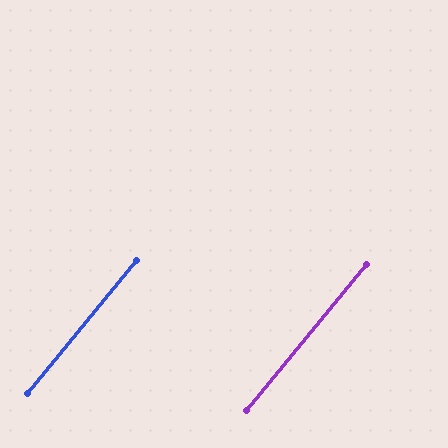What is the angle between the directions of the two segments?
Approximately 0 degrees.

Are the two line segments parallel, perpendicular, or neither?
Parallel — their directions differ by only 0.2°.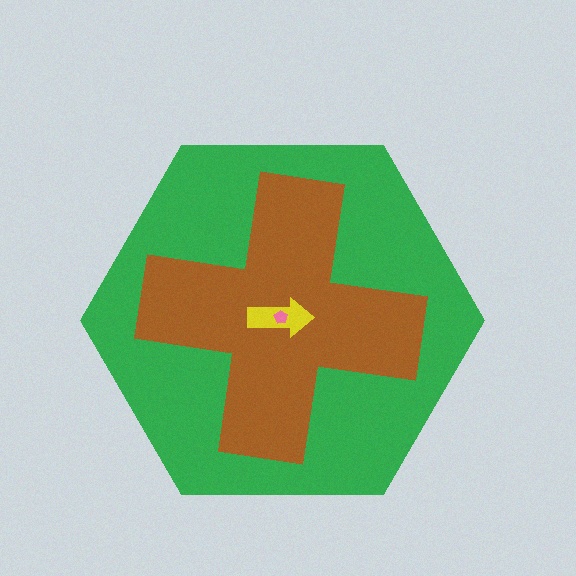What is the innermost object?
The pink pentagon.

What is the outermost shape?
The green hexagon.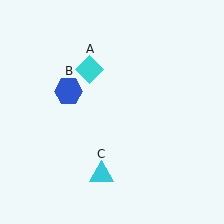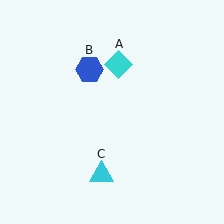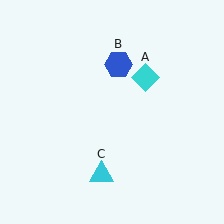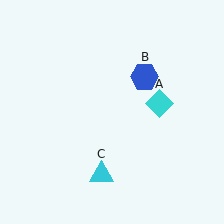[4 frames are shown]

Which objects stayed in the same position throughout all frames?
Cyan triangle (object C) remained stationary.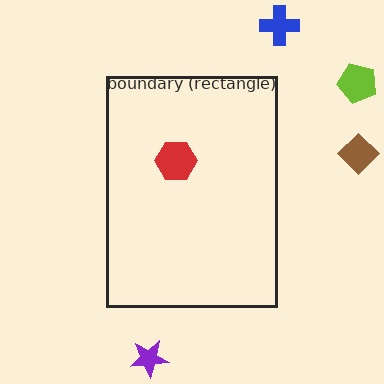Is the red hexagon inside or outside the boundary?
Inside.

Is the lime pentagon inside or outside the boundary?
Outside.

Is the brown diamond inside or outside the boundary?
Outside.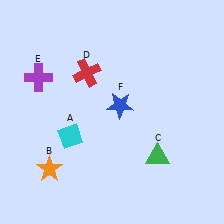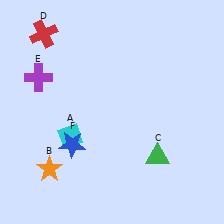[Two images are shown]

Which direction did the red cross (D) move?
The red cross (D) moved left.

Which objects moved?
The objects that moved are: the red cross (D), the blue star (F).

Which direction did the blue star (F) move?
The blue star (F) moved left.